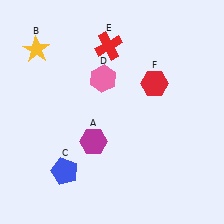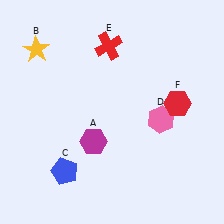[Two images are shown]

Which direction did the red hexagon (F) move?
The red hexagon (F) moved right.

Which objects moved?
The objects that moved are: the pink hexagon (D), the red hexagon (F).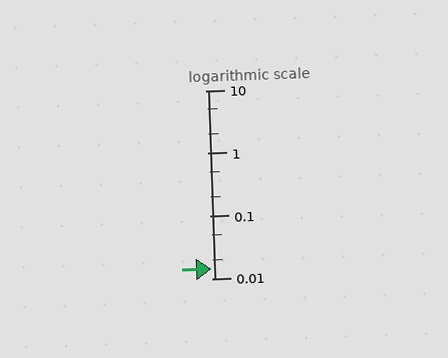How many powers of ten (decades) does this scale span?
The scale spans 3 decades, from 0.01 to 10.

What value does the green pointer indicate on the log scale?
The pointer indicates approximately 0.014.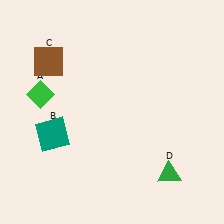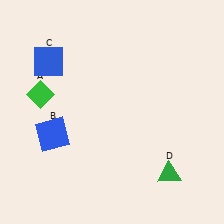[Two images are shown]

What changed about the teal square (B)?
In Image 1, B is teal. In Image 2, it changed to blue.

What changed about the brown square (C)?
In Image 1, C is brown. In Image 2, it changed to blue.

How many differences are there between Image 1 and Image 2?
There are 2 differences between the two images.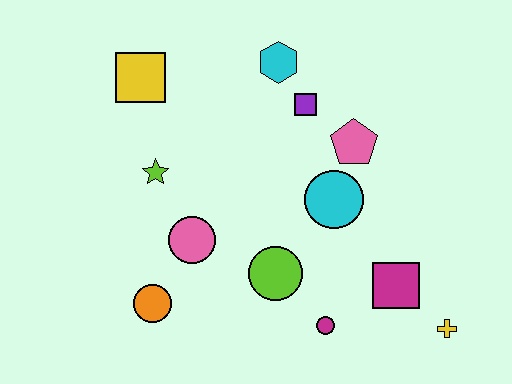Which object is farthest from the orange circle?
The yellow cross is farthest from the orange circle.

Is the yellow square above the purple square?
Yes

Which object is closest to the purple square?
The cyan hexagon is closest to the purple square.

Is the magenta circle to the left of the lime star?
No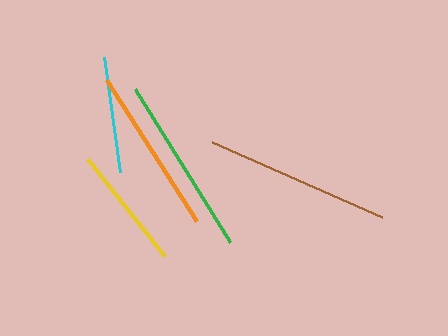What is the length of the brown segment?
The brown segment is approximately 186 pixels long.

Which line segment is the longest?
The brown line is the longest at approximately 186 pixels.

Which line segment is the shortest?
The cyan line is the shortest at approximately 116 pixels.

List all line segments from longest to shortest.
From longest to shortest: brown, green, orange, yellow, cyan.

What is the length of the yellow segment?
The yellow segment is approximately 125 pixels long.